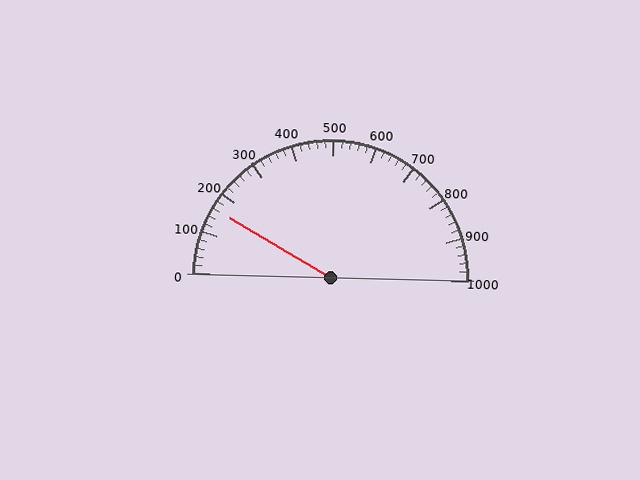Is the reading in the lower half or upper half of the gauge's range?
The reading is in the lower half of the range (0 to 1000).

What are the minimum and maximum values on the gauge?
The gauge ranges from 0 to 1000.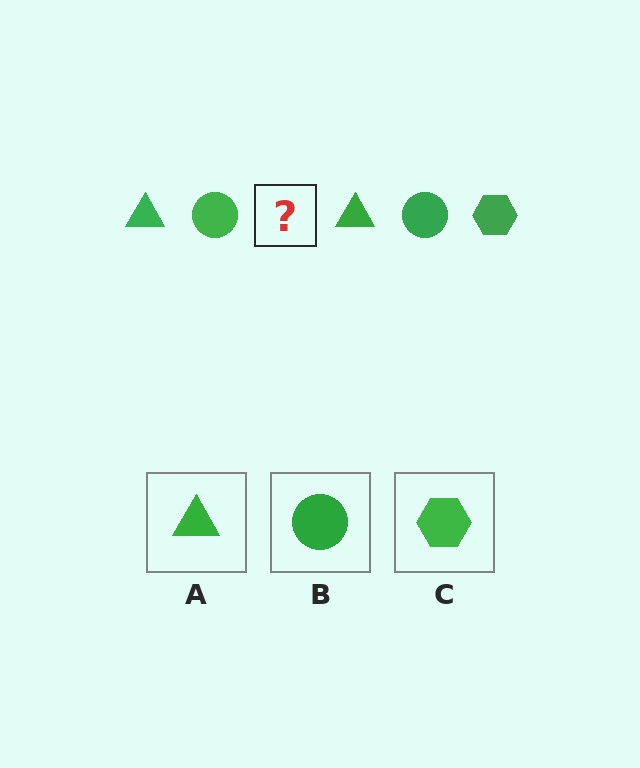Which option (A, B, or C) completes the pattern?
C.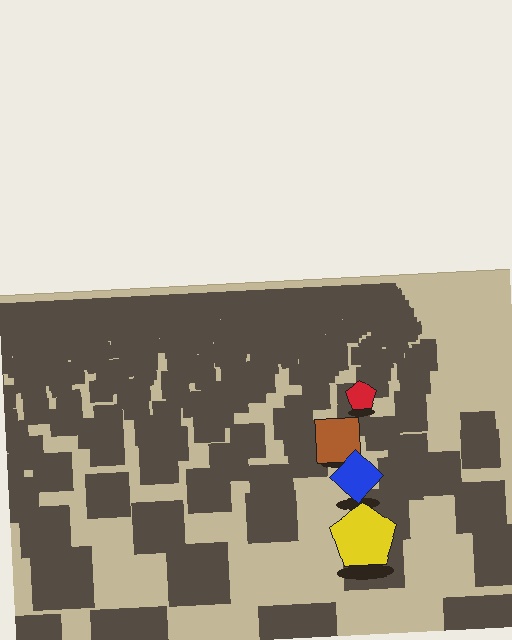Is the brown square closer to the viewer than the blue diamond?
No. The blue diamond is closer — you can tell from the texture gradient: the ground texture is coarser near it.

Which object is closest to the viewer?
The yellow pentagon is closest. The texture marks near it are larger and more spread out.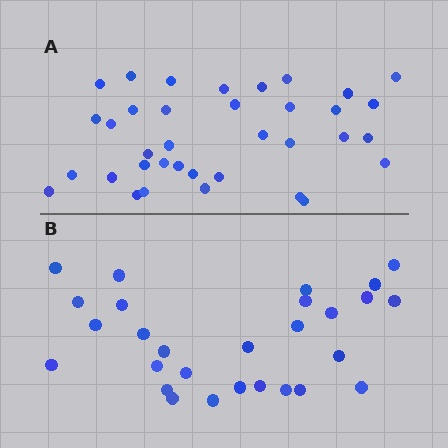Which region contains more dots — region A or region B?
Region A (the top region) has more dots.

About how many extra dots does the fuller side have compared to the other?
Region A has roughly 8 or so more dots than region B.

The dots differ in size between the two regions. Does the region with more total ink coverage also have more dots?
No. Region B has more total ink coverage because its dots are larger, but region A actually contains more individual dots. Total area can be misleading — the number of items is what matters here.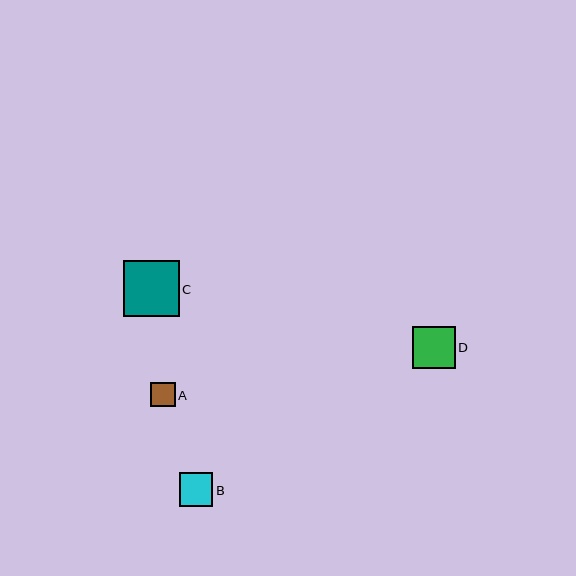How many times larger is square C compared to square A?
Square C is approximately 2.2 times the size of square A.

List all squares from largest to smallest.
From largest to smallest: C, D, B, A.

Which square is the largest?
Square C is the largest with a size of approximately 55 pixels.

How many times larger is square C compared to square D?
Square C is approximately 1.3 times the size of square D.